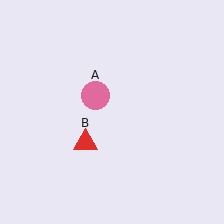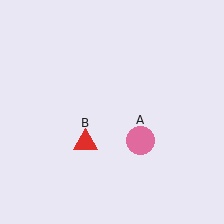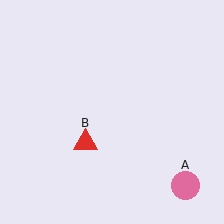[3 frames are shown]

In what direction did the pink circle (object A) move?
The pink circle (object A) moved down and to the right.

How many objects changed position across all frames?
1 object changed position: pink circle (object A).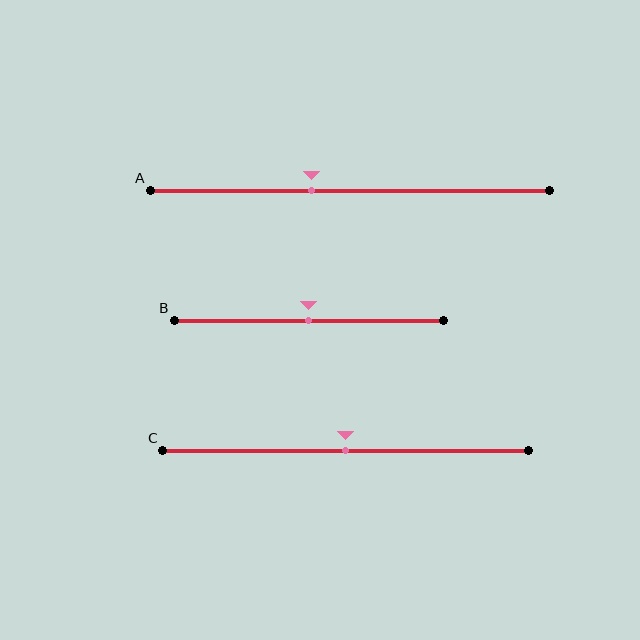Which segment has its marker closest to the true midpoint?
Segment B has its marker closest to the true midpoint.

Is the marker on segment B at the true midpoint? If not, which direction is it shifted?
Yes, the marker on segment B is at the true midpoint.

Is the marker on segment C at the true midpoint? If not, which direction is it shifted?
Yes, the marker on segment C is at the true midpoint.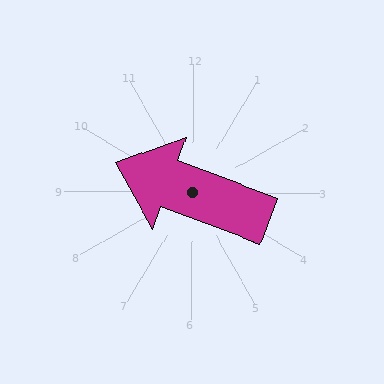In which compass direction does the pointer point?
West.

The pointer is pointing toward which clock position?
Roughly 10 o'clock.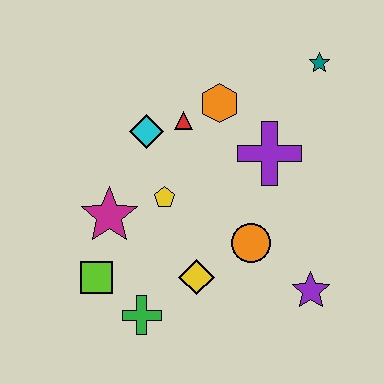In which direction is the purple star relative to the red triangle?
The purple star is below the red triangle.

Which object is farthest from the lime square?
The teal star is farthest from the lime square.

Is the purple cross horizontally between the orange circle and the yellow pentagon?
No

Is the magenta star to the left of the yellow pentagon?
Yes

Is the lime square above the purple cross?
No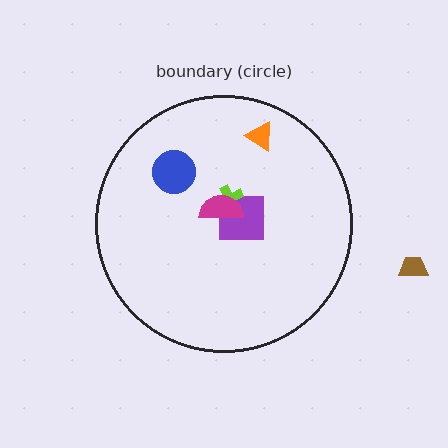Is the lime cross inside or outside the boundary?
Inside.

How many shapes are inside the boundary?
5 inside, 1 outside.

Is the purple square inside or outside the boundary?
Inside.